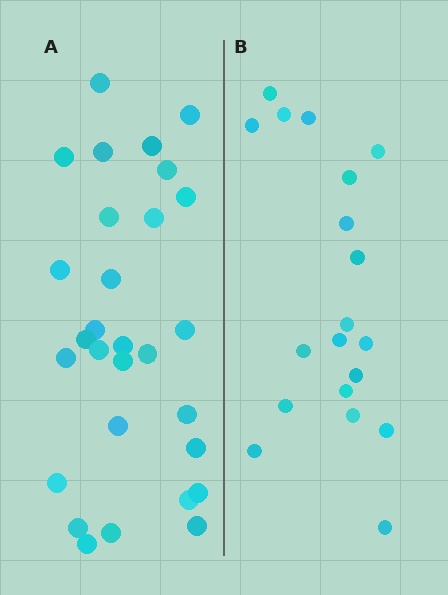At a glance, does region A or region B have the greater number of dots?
Region A (the left region) has more dots.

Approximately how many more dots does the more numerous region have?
Region A has roughly 10 or so more dots than region B.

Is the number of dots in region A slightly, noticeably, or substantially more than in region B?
Region A has substantially more. The ratio is roughly 1.5 to 1.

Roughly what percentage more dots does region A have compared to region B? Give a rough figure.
About 55% more.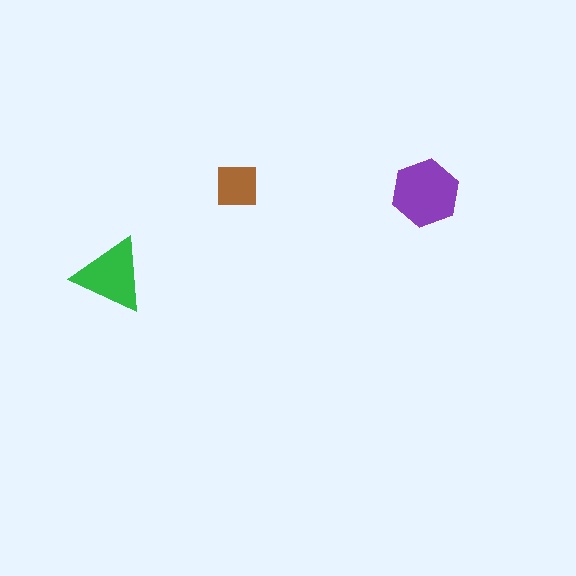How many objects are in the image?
There are 3 objects in the image.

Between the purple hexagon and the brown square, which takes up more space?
The purple hexagon.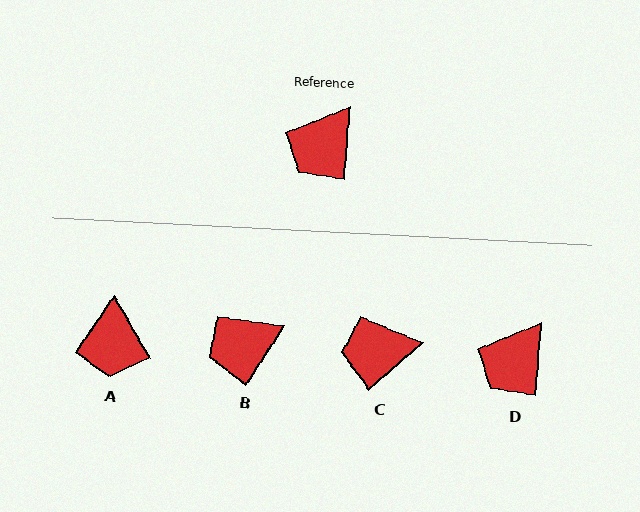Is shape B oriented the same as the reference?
No, it is off by about 29 degrees.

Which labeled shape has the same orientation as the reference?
D.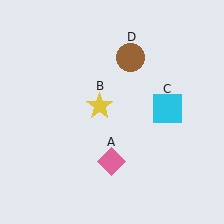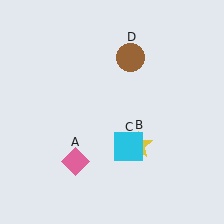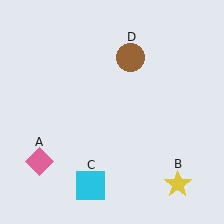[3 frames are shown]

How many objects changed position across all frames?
3 objects changed position: pink diamond (object A), yellow star (object B), cyan square (object C).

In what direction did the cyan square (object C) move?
The cyan square (object C) moved down and to the left.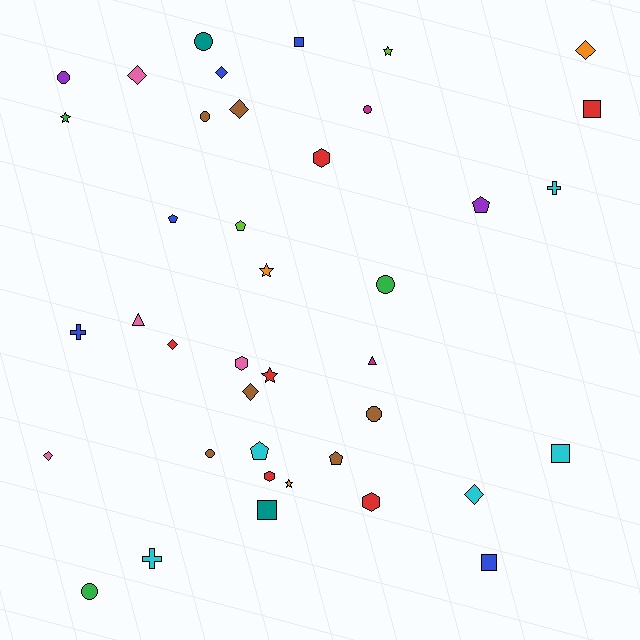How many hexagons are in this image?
There are 4 hexagons.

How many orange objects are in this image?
There are 3 orange objects.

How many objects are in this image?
There are 40 objects.